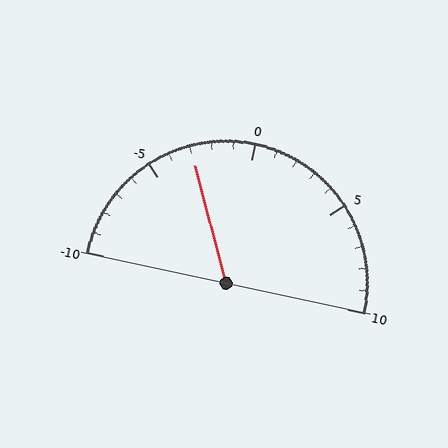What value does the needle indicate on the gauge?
The needle indicates approximately -3.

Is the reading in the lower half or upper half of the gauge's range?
The reading is in the lower half of the range (-10 to 10).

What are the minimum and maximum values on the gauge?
The gauge ranges from -10 to 10.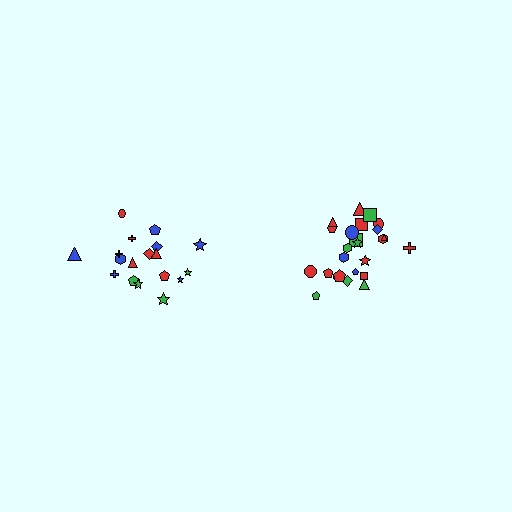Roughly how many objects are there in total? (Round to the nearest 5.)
Roughly 45 objects in total.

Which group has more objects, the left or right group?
The right group.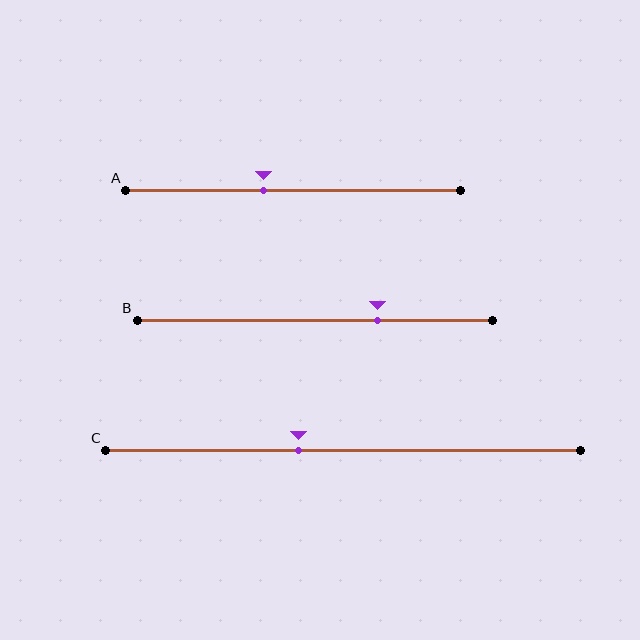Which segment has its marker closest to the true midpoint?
Segment A has its marker closest to the true midpoint.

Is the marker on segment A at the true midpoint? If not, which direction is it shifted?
No, the marker on segment A is shifted to the left by about 9% of the segment length.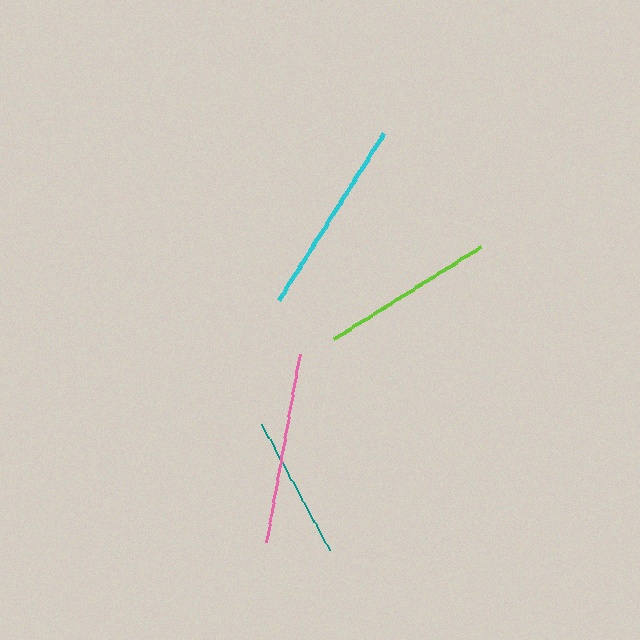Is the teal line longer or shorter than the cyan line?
The cyan line is longer than the teal line.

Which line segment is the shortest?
The teal line is the shortest at approximately 143 pixels.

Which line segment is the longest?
The cyan line is the longest at approximately 197 pixels.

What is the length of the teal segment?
The teal segment is approximately 143 pixels long.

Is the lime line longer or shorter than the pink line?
The pink line is longer than the lime line.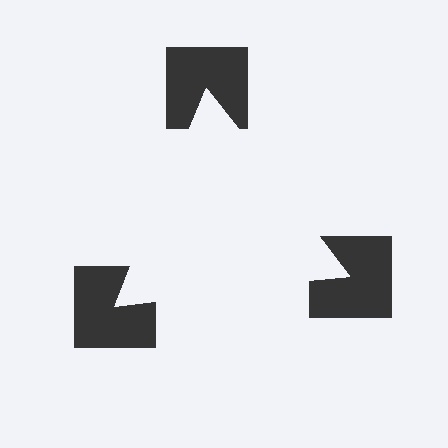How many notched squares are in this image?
There are 3 — one at each vertex of the illusory triangle.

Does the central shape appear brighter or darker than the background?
It typically appears slightly brighter than the background, even though no actual brightness change is drawn.